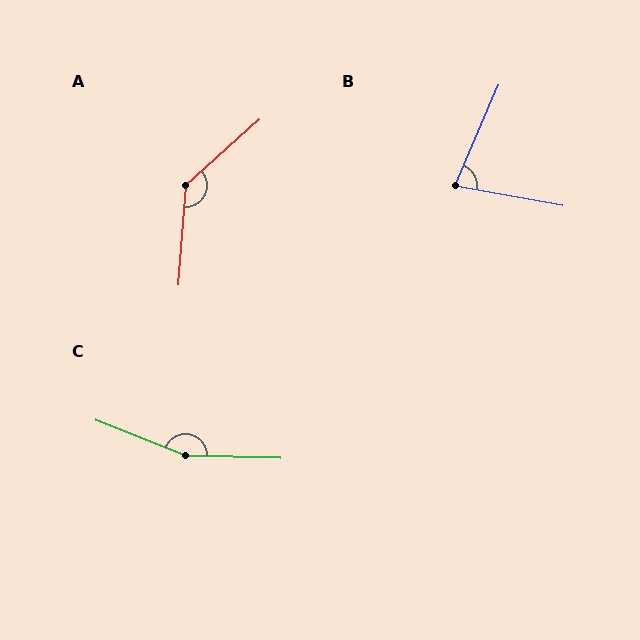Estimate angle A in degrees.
Approximately 136 degrees.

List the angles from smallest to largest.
B (77°), A (136°), C (159°).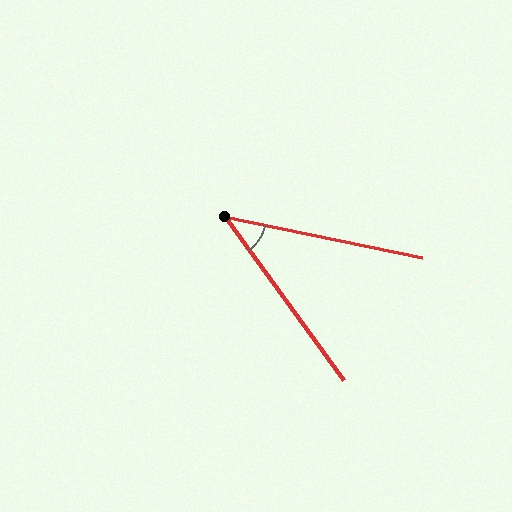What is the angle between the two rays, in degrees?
Approximately 43 degrees.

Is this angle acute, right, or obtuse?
It is acute.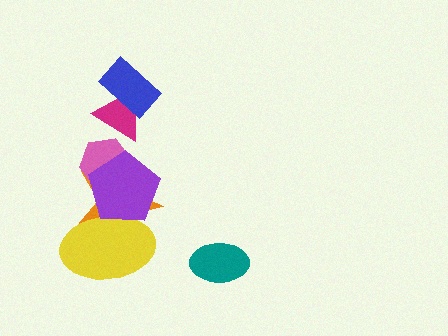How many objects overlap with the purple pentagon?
3 objects overlap with the purple pentagon.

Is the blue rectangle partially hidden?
No, no other shape covers it.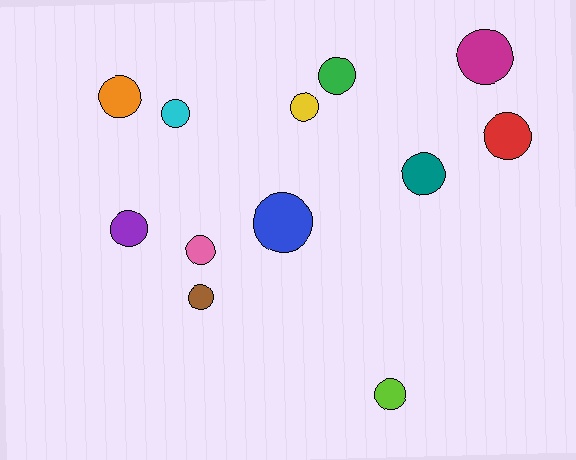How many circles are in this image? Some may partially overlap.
There are 12 circles.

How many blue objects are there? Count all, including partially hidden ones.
There is 1 blue object.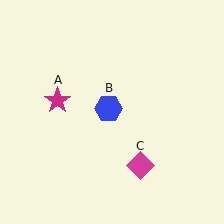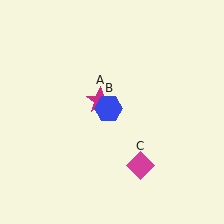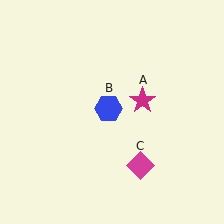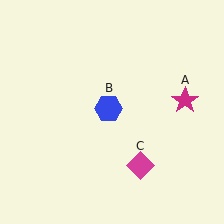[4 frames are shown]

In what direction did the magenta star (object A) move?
The magenta star (object A) moved right.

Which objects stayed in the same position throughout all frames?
Blue hexagon (object B) and magenta diamond (object C) remained stationary.